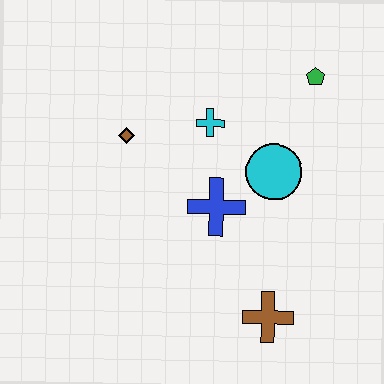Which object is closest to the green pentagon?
The cyan circle is closest to the green pentagon.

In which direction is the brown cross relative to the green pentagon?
The brown cross is below the green pentagon.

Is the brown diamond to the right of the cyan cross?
No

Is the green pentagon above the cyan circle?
Yes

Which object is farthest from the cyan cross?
The brown cross is farthest from the cyan cross.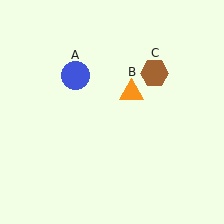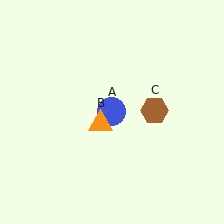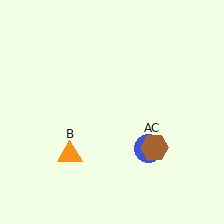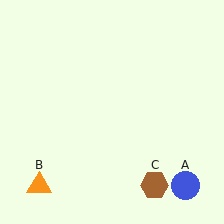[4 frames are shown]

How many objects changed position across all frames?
3 objects changed position: blue circle (object A), orange triangle (object B), brown hexagon (object C).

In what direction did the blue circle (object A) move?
The blue circle (object A) moved down and to the right.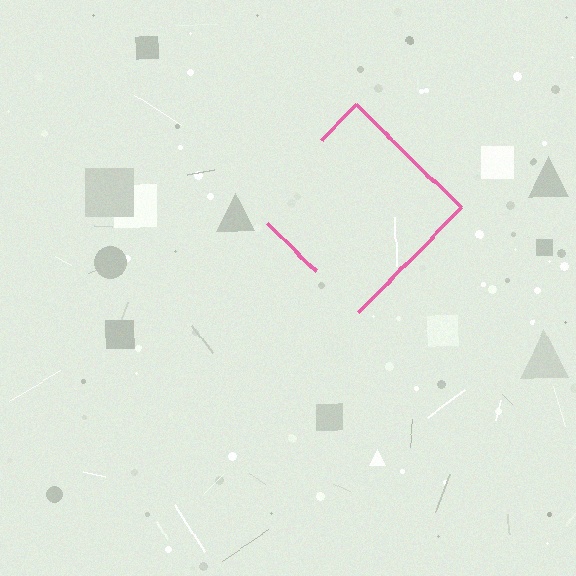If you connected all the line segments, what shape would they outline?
They would outline a diamond.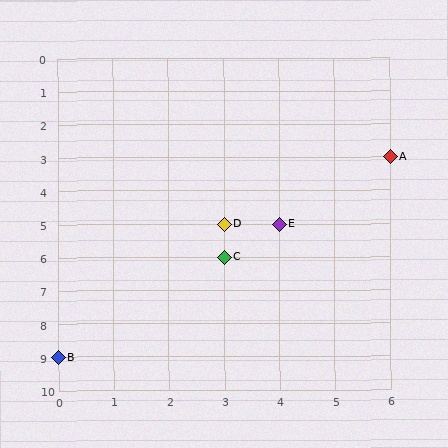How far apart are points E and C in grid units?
Points E and C are 1 column and 1 row apart (about 1.4 grid units diagonally).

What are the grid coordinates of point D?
Point D is at grid coordinates (3, 5).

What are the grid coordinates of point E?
Point E is at grid coordinates (4, 5).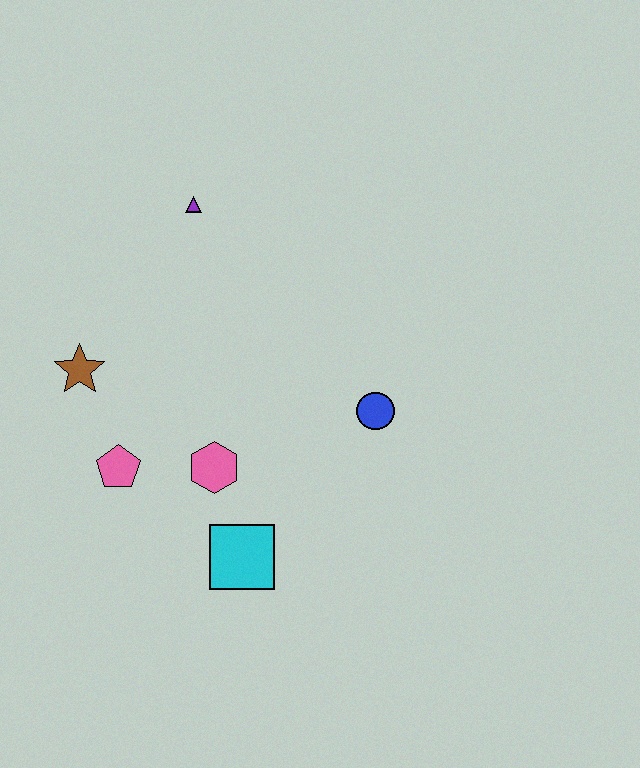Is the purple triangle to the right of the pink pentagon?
Yes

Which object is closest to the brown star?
The pink pentagon is closest to the brown star.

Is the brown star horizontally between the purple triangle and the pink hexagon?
No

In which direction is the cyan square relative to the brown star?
The cyan square is below the brown star.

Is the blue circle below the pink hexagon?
No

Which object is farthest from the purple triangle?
The cyan square is farthest from the purple triangle.